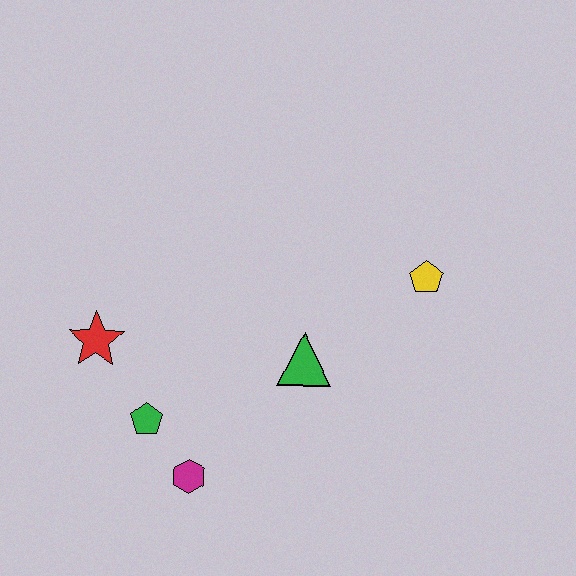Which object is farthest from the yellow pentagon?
The red star is farthest from the yellow pentagon.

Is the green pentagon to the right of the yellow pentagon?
No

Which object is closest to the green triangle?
The yellow pentagon is closest to the green triangle.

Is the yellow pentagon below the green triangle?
No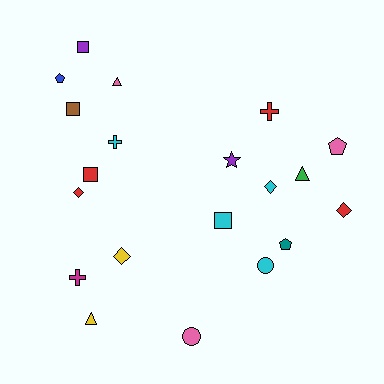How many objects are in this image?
There are 20 objects.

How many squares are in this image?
There are 4 squares.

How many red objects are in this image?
There are 4 red objects.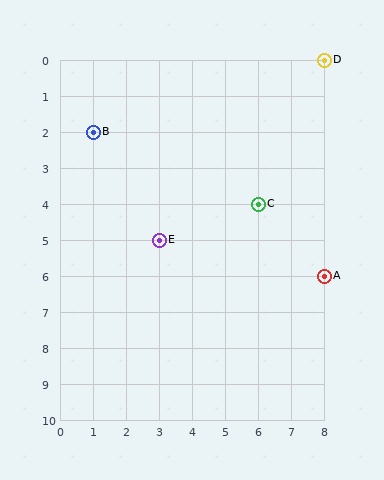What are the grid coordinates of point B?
Point B is at grid coordinates (1, 2).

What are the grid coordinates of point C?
Point C is at grid coordinates (6, 4).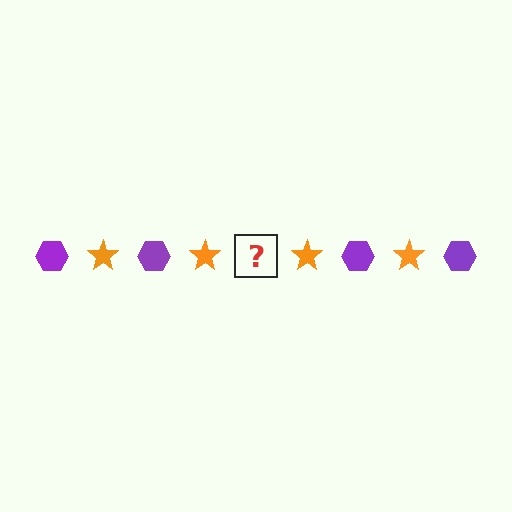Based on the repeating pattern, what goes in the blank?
The blank should be a purple hexagon.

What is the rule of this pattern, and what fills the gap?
The rule is that the pattern alternates between purple hexagon and orange star. The gap should be filled with a purple hexagon.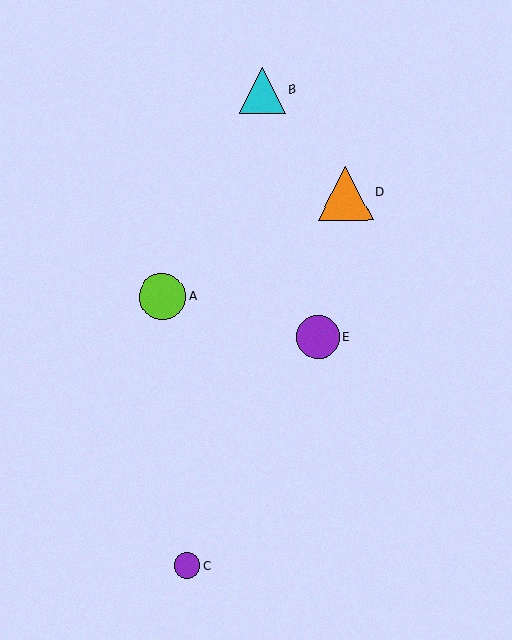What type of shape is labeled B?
Shape B is a cyan triangle.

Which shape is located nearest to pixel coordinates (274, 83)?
The cyan triangle (labeled B) at (262, 90) is nearest to that location.